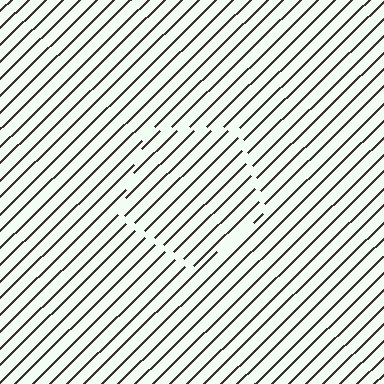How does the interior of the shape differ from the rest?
The interior of the shape contains the same grating, shifted by half a period — the contour is defined by the phase discontinuity where line-ends from the inner and outer gratings abut.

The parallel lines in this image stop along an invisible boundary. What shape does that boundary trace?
An illusory pentagon. The interior of the shape contains the same grating, shifted by half a period — the contour is defined by the phase discontinuity where line-ends from the inner and outer gratings abut.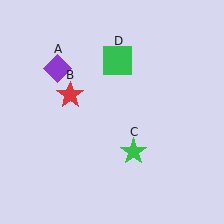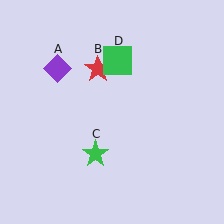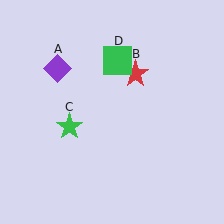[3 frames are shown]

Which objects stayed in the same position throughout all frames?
Purple diamond (object A) and green square (object D) remained stationary.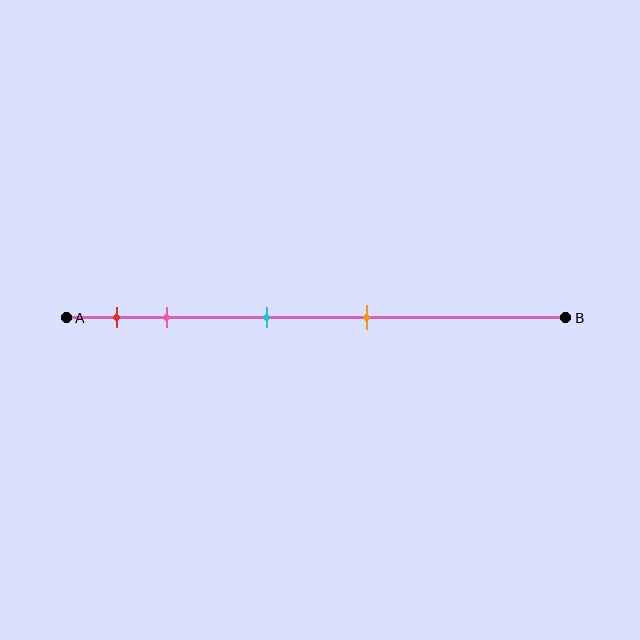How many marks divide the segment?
There are 4 marks dividing the segment.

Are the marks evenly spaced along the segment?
No, the marks are not evenly spaced.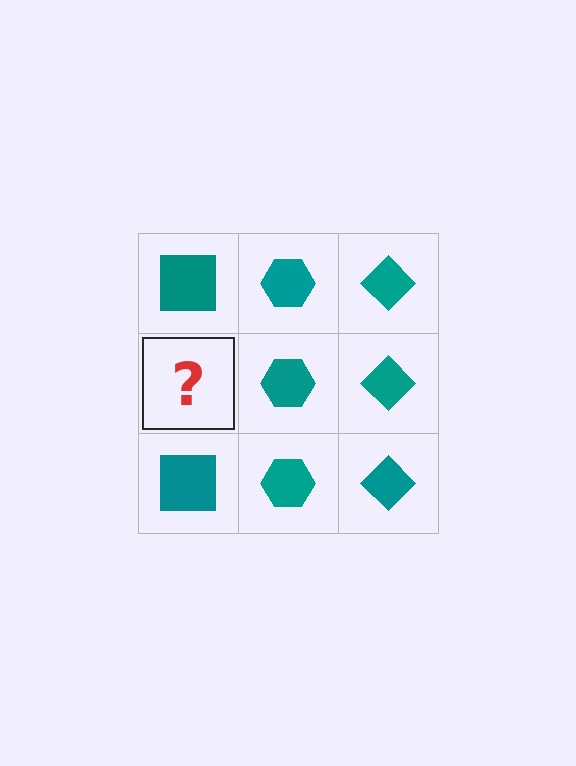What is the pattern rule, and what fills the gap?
The rule is that each column has a consistent shape. The gap should be filled with a teal square.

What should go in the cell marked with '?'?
The missing cell should contain a teal square.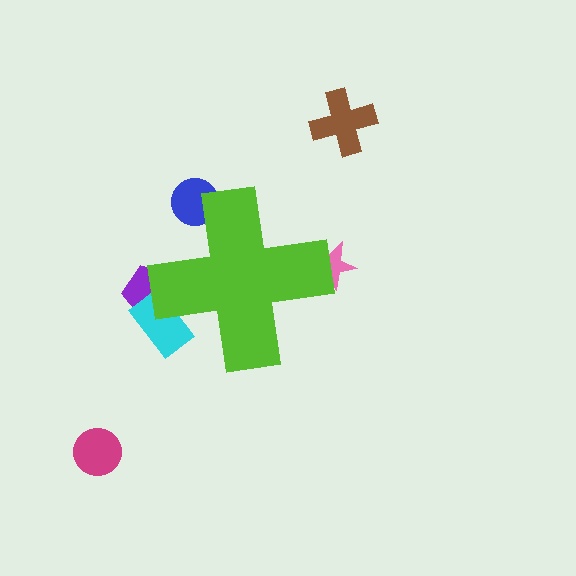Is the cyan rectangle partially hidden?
Yes, the cyan rectangle is partially hidden behind the lime cross.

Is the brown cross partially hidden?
No, the brown cross is fully visible.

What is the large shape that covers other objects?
A lime cross.